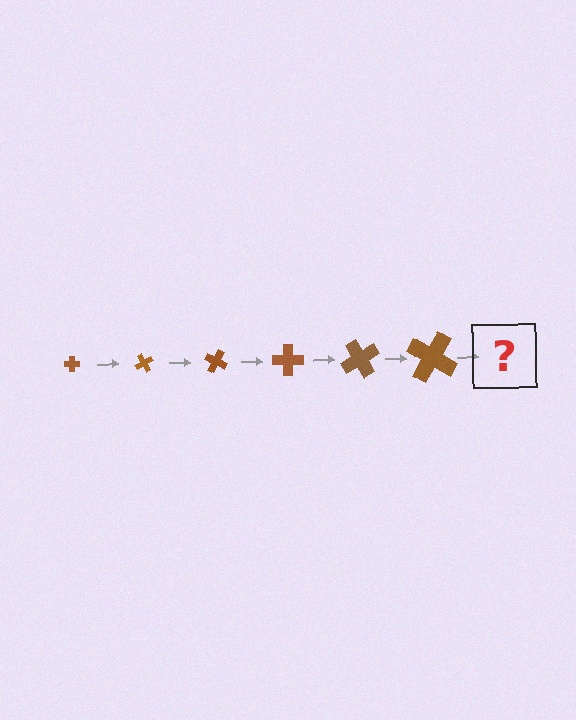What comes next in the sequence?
The next element should be a cross, larger than the previous one and rotated 360 degrees from the start.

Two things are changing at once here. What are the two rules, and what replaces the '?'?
The two rules are that the cross grows larger each step and it rotates 60 degrees each step. The '?' should be a cross, larger than the previous one and rotated 360 degrees from the start.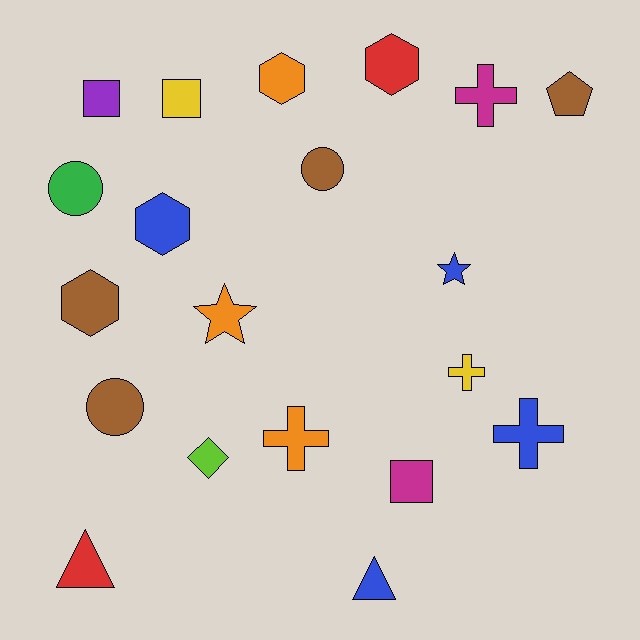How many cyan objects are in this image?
There are no cyan objects.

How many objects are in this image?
There are 20 objects.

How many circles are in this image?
There are 3 circles.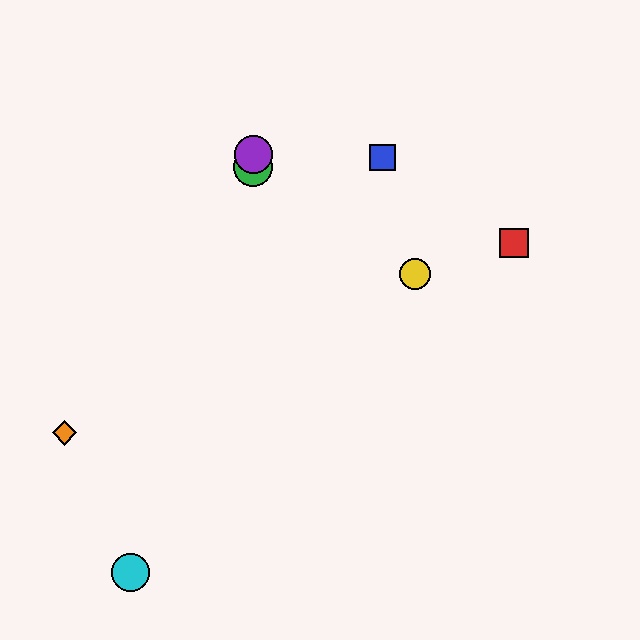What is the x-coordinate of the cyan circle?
The cyan circle is at x≈130.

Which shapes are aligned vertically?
The green circle, the purple circle are aligned vertically.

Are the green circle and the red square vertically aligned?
No, the green circle is at x≈253 and the red square is at x≈514.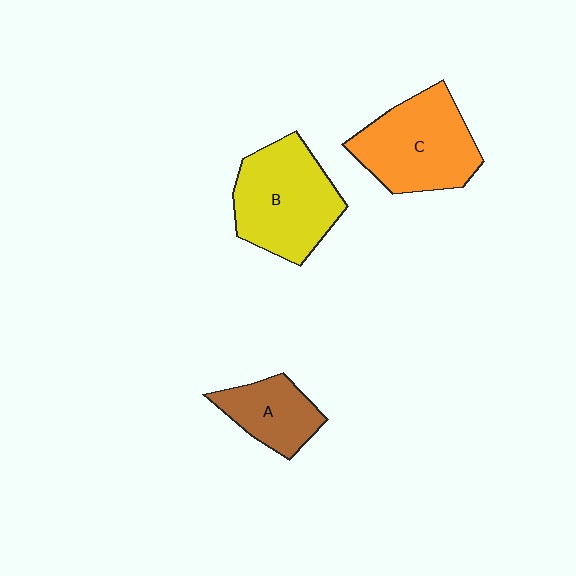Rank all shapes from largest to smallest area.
From largest to smallest: B (yellow), C (orange), A (brown).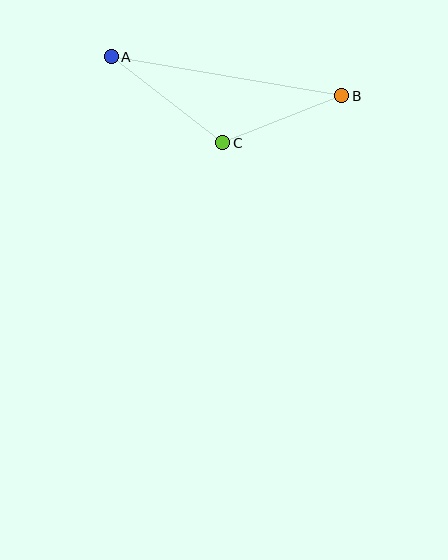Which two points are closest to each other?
Points B and C are closest to each other.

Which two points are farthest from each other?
Points A and B are farthest from each other.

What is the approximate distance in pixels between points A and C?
The distance between A and C is approximately 141 pixels.